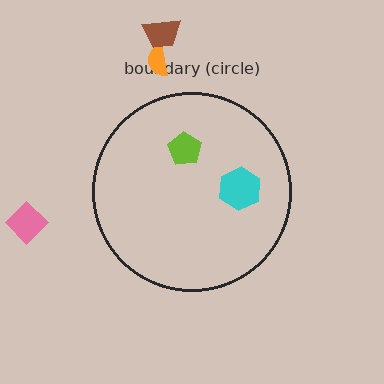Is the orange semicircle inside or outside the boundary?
Outside.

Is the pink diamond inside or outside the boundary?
Outside.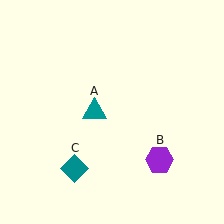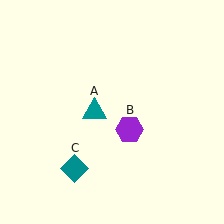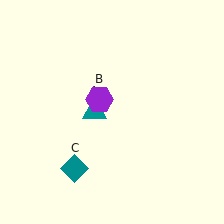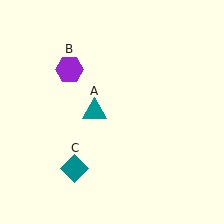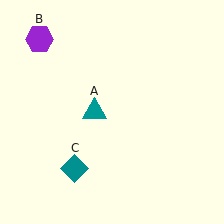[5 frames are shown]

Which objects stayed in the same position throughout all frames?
Teal triangle (object A) and teal diamond (object C) remained stationary.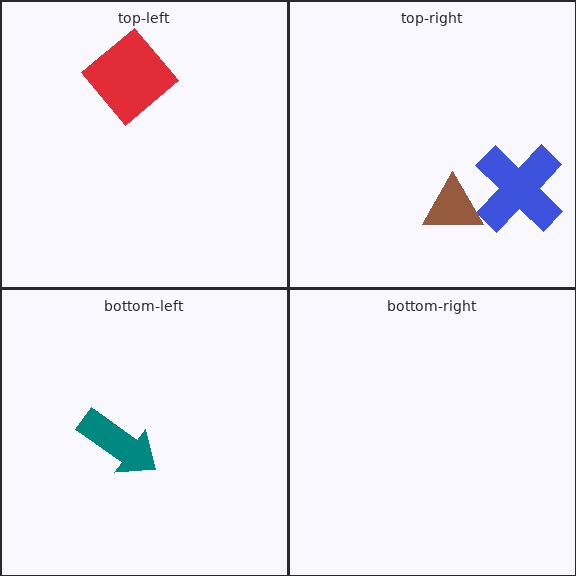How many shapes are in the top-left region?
1.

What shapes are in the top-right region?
The blue cross, the brown triangle.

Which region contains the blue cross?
The top-right region.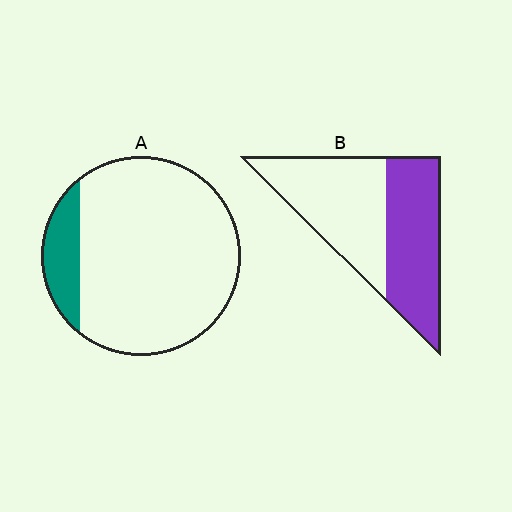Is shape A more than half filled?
No.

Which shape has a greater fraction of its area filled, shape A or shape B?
Shape B.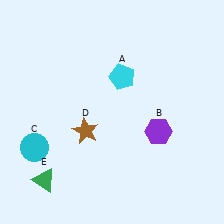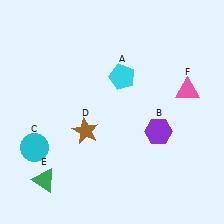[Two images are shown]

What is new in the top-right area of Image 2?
A pink triangle (F) was added in the top-right area of Image 2.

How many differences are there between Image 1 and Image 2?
There is 1 difference between the two images.